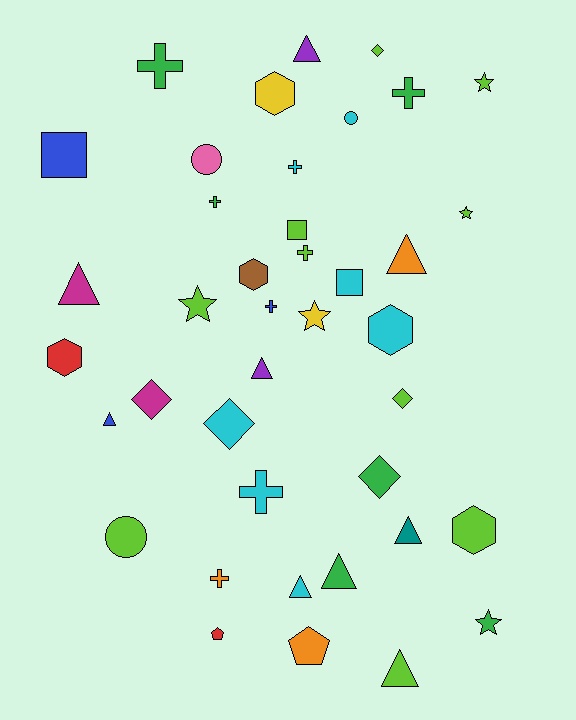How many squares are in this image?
There are 3 squares.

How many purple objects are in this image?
There are 2 purple objects.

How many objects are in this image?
There are 40 objects.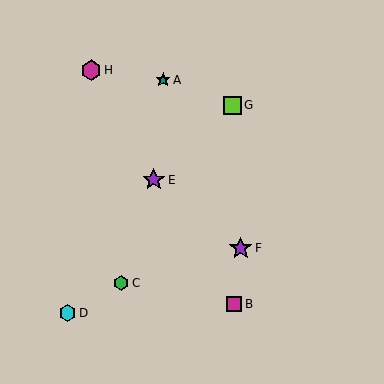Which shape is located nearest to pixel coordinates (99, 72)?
The magenta hexagon (labeled H) at (91, 70) is nearest to that location.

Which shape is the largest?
The purple star (labeled F) is the largest.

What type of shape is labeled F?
Shape F is a purple star.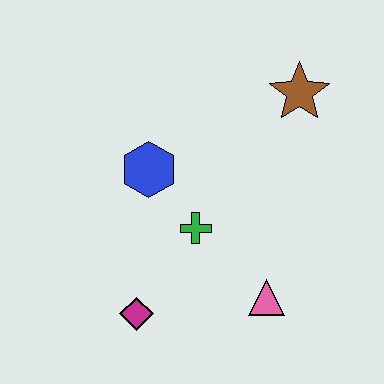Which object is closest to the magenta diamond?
The green cross is closest to the magenta diamond.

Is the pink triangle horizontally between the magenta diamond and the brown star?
Yes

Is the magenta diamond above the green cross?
No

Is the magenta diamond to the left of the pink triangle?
Yes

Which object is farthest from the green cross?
The brown star is farthest from the green cross.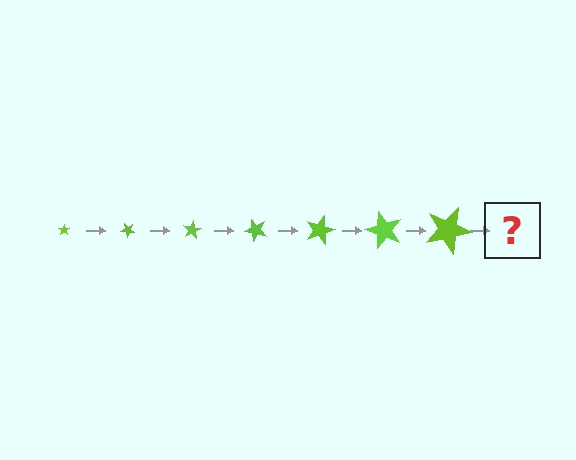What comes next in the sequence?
The next element should be a star, larger than the previous one and rotated 280 degrees from the start.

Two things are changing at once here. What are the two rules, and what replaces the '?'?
The two rules are that the star grows larger each step and it rotates 40 degrees each step. The '?' should be a star, larger than the previous one and rotated 280 degrees from the start.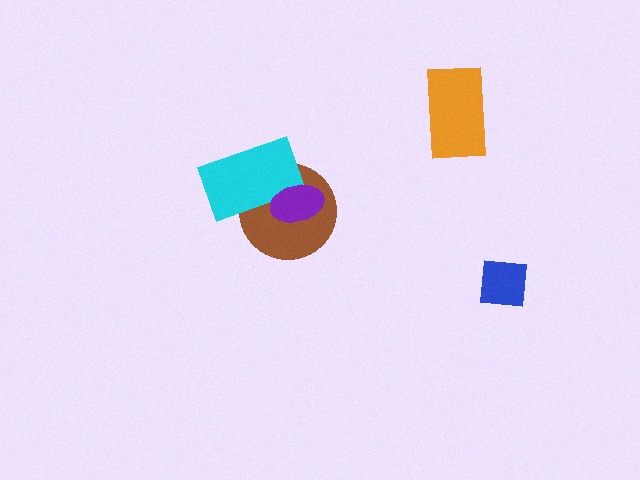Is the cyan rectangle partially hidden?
Yes, it is partially covered by another shape.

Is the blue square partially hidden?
No, no other shape covers it.